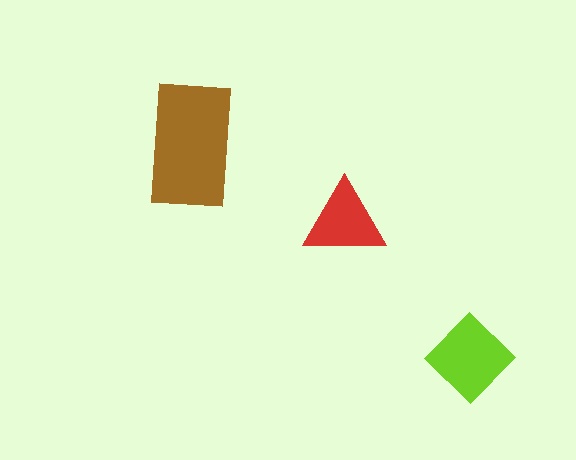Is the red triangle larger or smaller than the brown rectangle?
Smaller.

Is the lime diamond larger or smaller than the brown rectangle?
Smaller.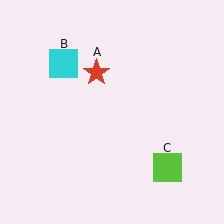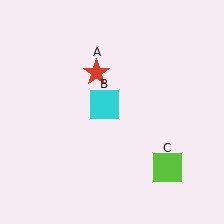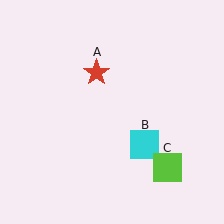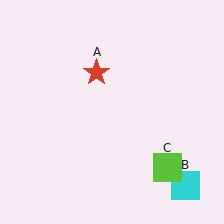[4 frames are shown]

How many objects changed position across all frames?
1 object changed position: cyan square (object B).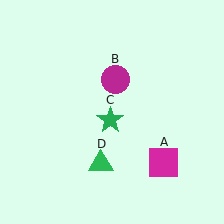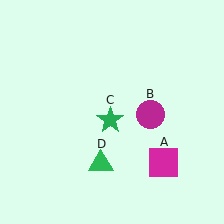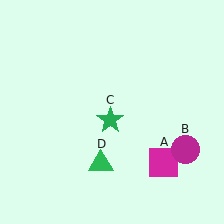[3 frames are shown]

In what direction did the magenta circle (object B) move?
The magenta circle (object B) moved down and to the right.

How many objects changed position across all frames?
1 object changed position: magenta circle (object B).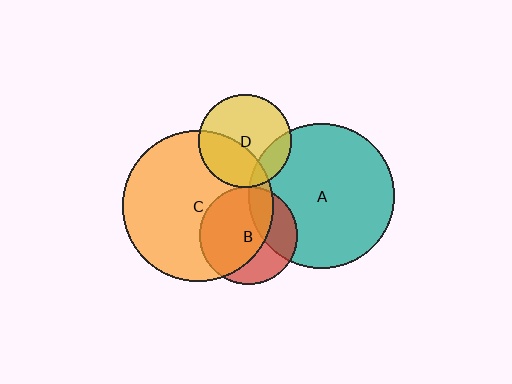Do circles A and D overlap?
Yes.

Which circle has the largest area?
Circle C (orange).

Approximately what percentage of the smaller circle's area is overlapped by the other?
Approximately 20%.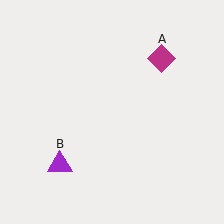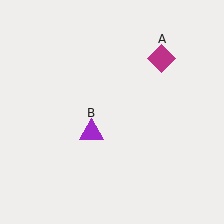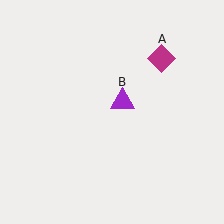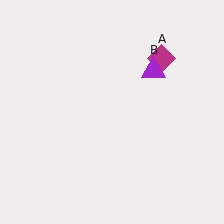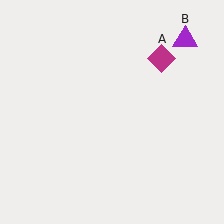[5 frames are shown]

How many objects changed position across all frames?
1 object changed position: purple triangle (object B).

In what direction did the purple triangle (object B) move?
The purple triangle (object B) moved up and to the right.